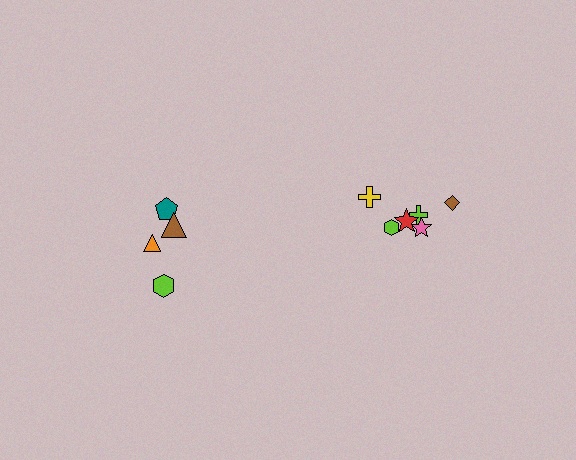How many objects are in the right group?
There are 6 objects.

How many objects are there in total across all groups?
There are 10 objects.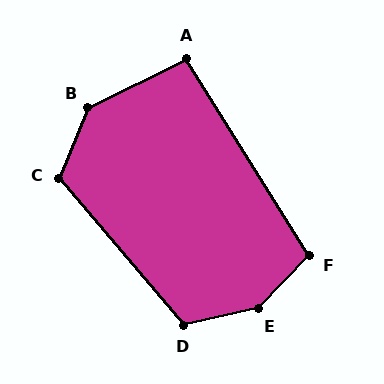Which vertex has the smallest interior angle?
A, at approximately 95 degrees.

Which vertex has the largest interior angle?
E, at approximately 147 degrees.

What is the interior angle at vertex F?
Approximately 104 degrees (obtuse).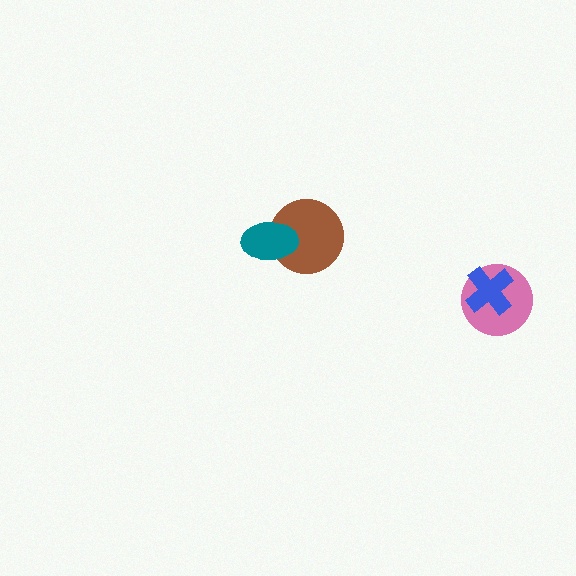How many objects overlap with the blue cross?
1 object overlaps with the blue cross.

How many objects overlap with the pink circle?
1 object overlaps with the pink circle.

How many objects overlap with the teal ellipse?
1 object overlaps with the teal ellipse.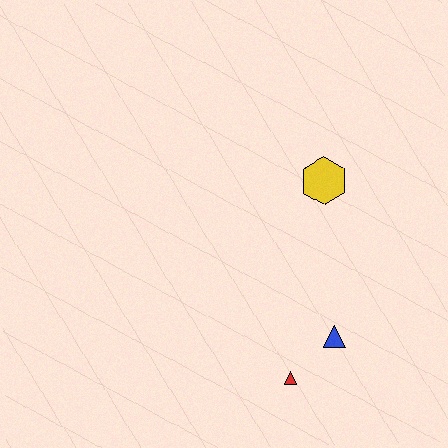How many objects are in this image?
There are 3 objects.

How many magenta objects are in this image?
There are no magenta objects.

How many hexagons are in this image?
There is 1 hexagon.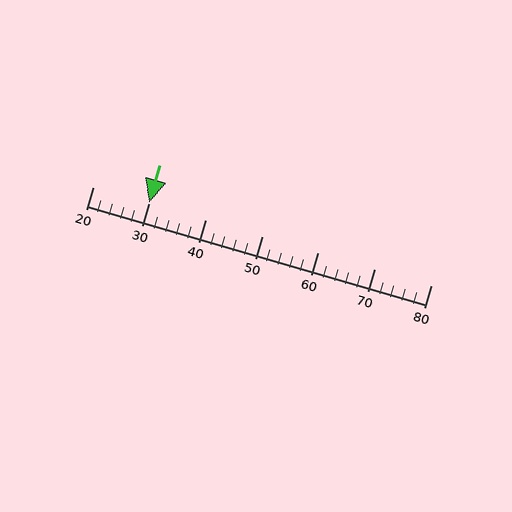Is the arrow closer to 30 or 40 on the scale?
The arrow is closer to 30.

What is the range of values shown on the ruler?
The ruler shows values from 20 to 80.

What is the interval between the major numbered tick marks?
The major tick marks are spaced 10 units apart.